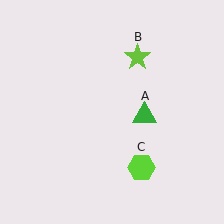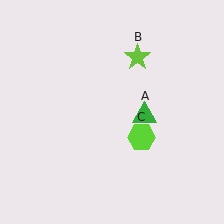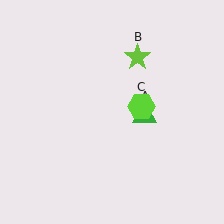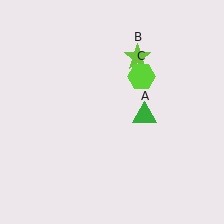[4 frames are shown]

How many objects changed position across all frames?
1 object changed position: lime hexagon (object C).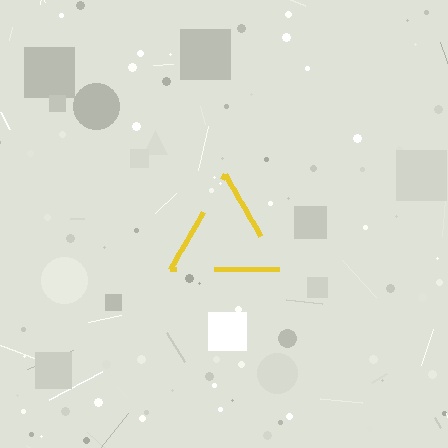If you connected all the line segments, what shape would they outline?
They would outline a triangle.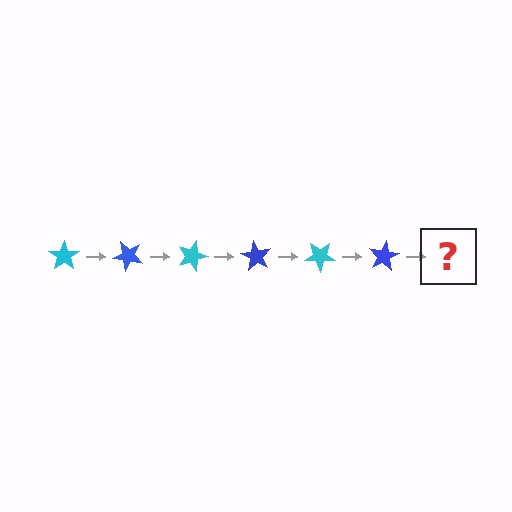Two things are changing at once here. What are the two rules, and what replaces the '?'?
The two rules are that it rotates 45 degrees each step and the color cycles through cyan and blue. The '?' should be a cyan star, rotated 270 degrees from the start.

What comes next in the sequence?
The next element should be a cyan star, rotated 270 degrees from the start.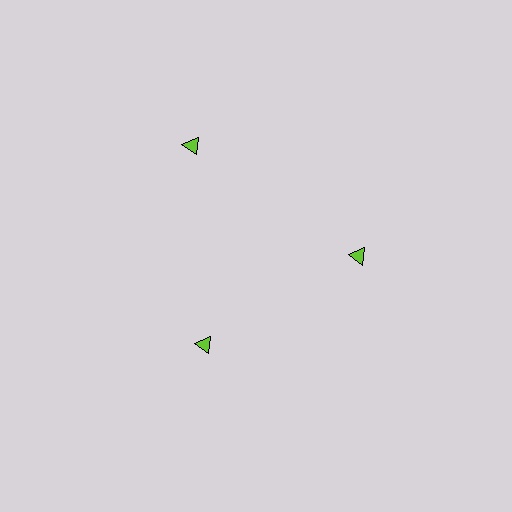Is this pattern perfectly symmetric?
No. The 3 lime triangles are arranged in a ring, but one element near the 11 o'clock position is pushed outward from the center, breaking the 3-fold rotational symmetry.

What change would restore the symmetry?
The symmetry would be restored by moving it inward, back onto the ring so that all 3 triangles sit at equal angles and equal distance from the center.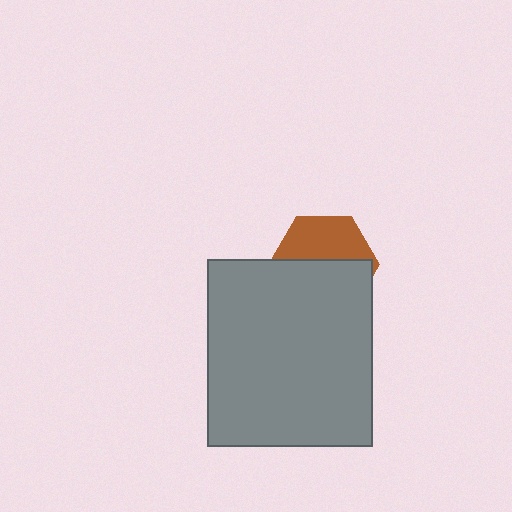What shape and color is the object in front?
The object in front is a gray rectangle.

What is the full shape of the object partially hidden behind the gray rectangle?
The partially hidden object is a brown hexagon.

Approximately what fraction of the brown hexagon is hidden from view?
Roughly 56% of the brown hexagon is hidden behind the gray rectangle.